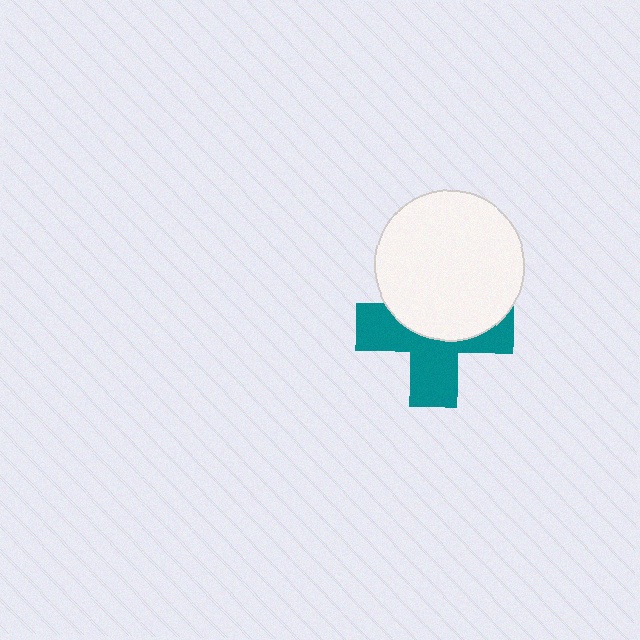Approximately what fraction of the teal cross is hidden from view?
Roughly 47% of the teal cross is hidden behind the white circle.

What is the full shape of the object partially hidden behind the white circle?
The partially hidden object is a teal cross.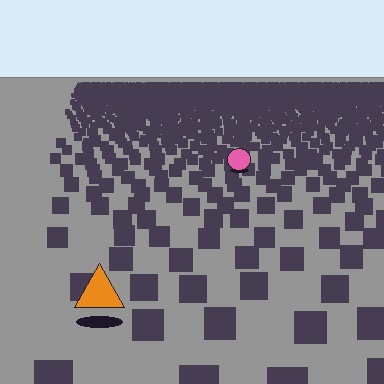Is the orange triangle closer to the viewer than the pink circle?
Yes. The orange triangle is closer — you can tell from the texture gradient: the ground texture is coarser near it.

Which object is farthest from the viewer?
The pink circle is farthest from the viewer. It appears smaller and the ground texture around it is denser.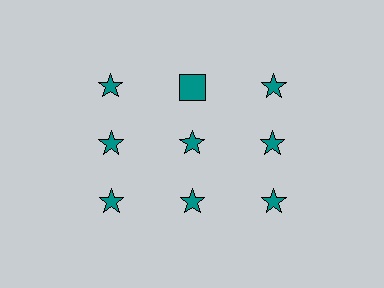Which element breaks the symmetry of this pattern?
The teal square in the top row, second from left column breaks the symmetry. All other shapes are teal stars.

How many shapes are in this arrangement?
There are 9 shapes arranged in a grid pattern.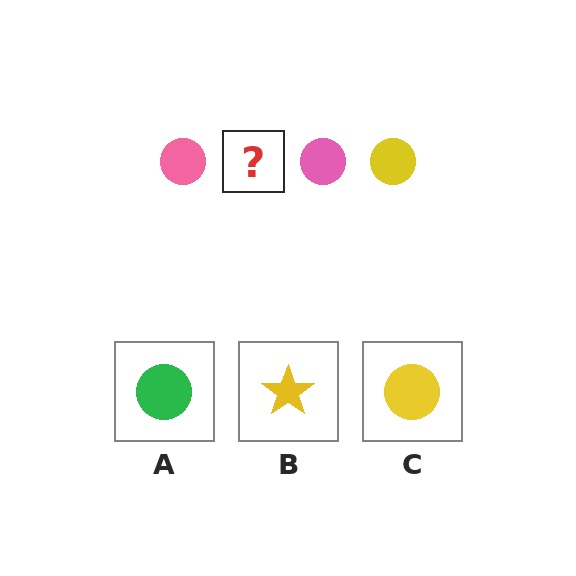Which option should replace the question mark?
Option C.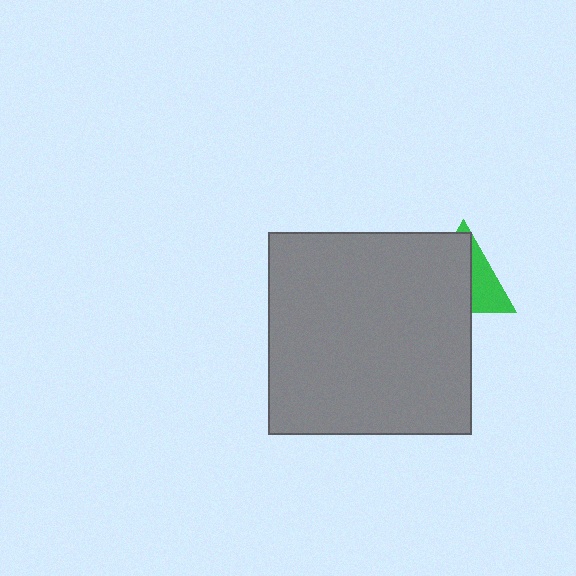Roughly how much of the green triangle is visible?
A small part of it is visible (roughly 38%).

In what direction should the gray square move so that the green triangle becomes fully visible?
The gray square should move left. That is the shortest direction to clear the overlap and leave the green triangle fully visible.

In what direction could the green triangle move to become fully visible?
The green triangle could move right. That would shift it out from behind the gray square entirely.